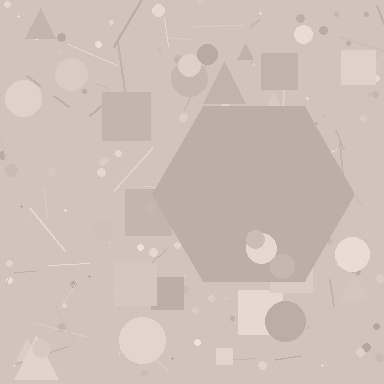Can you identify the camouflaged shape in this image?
The camouflaged shape is a hexagon.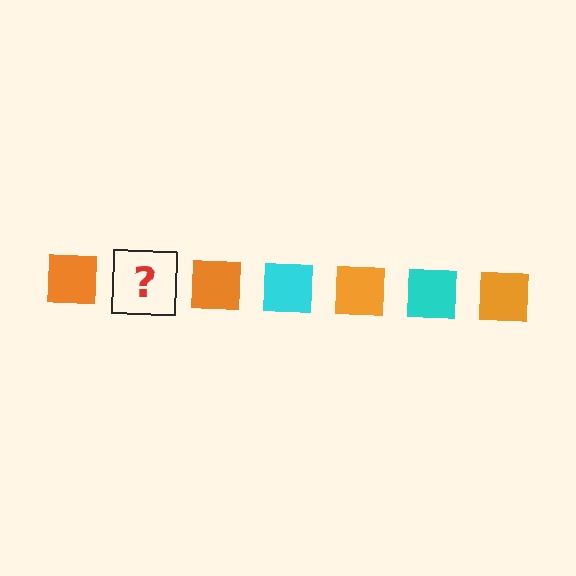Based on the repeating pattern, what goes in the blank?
The blank should be a cyan square.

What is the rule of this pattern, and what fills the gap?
The rule is that the pattern cycles through orange, cyan squares. The gap should be filled with a cyan square.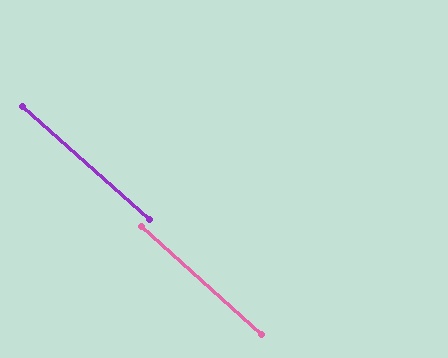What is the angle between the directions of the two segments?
Approximately 1 degree.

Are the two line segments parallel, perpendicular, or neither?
Parallel — their directions differ by only 0.5°.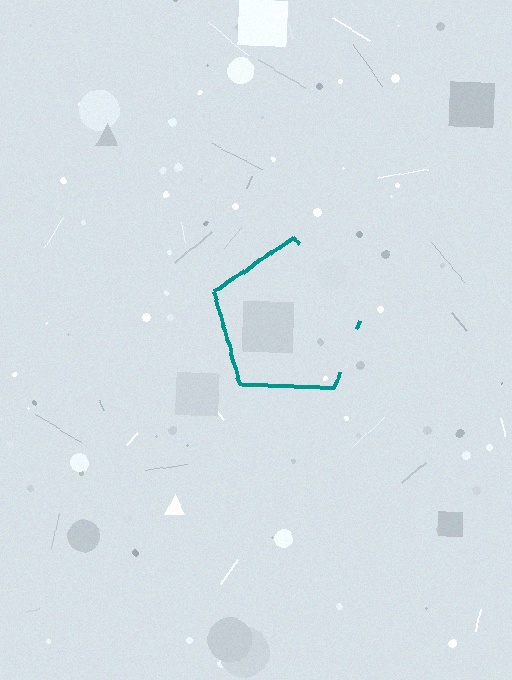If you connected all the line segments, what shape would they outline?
They would outline a pentagon.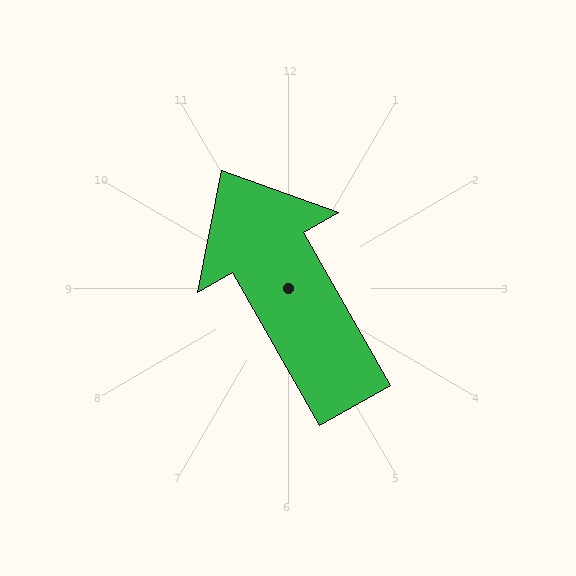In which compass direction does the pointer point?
Northwest.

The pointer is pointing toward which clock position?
Roughly 11 o'clock.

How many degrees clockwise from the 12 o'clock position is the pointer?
Approximately 330 degrees.